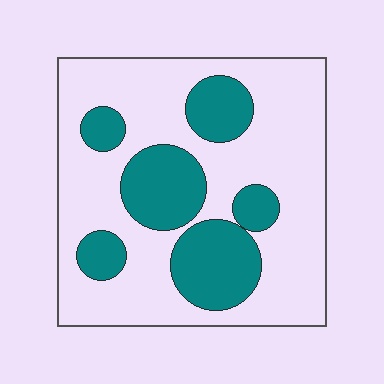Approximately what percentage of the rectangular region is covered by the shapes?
Approximately 30%.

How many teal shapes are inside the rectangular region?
6.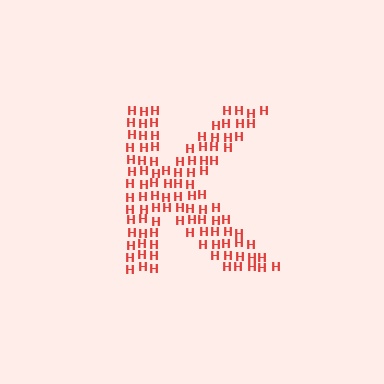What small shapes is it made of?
It is made of small letter H's.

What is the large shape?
The large shape is the letter K.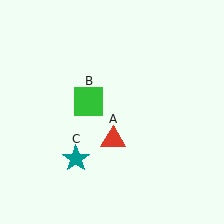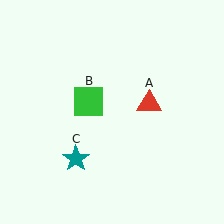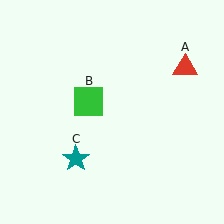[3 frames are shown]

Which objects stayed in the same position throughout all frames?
Green square (object B) and teal star (object C) remained stationary.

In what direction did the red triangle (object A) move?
The red triangle (object A) moved up and to the right.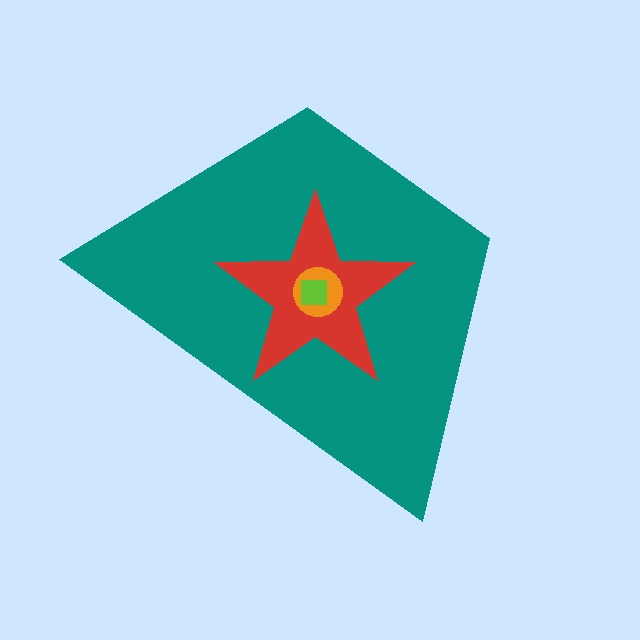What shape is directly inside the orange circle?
The lime square.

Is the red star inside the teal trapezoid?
Yes.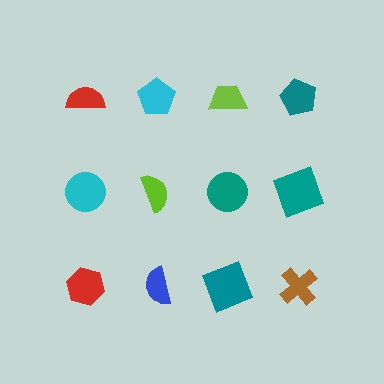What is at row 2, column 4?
A teal square.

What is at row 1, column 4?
A teal pentagon.